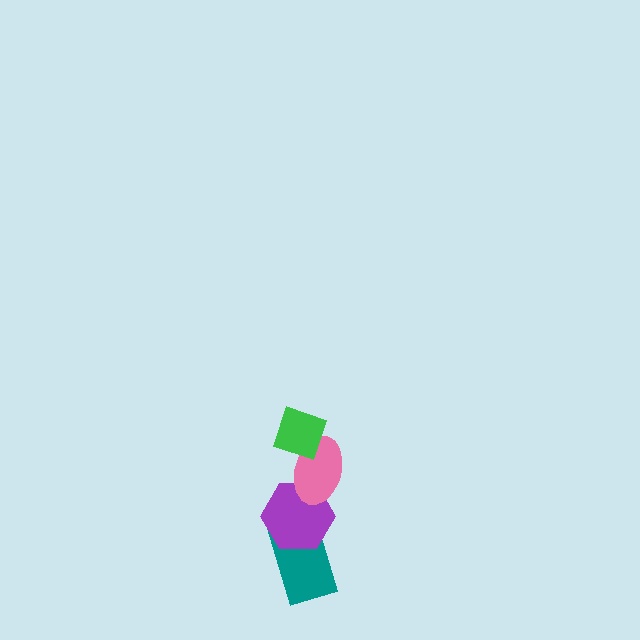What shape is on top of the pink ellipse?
The green diamond is on top of the pink ellipse.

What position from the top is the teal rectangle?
The teal rectangle is 4th from the top.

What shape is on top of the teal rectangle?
The purple hexagon is on top of the teal rectangle.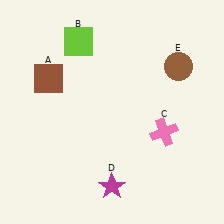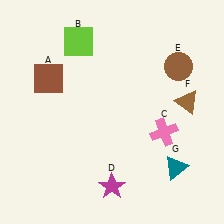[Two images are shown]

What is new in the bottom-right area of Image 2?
A teal triangle (G) was added in the bottom-right area of Image 2.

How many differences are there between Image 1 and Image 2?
There are 2 differences between the two images.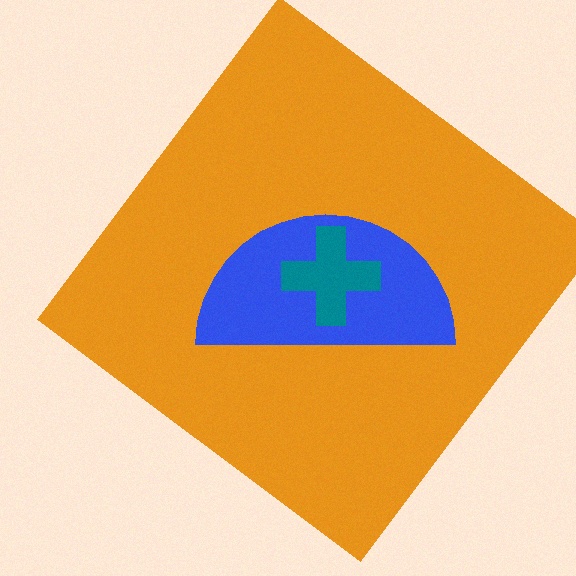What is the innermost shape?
The teal cross.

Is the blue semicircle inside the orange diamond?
Yes.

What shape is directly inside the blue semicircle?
The teal cross.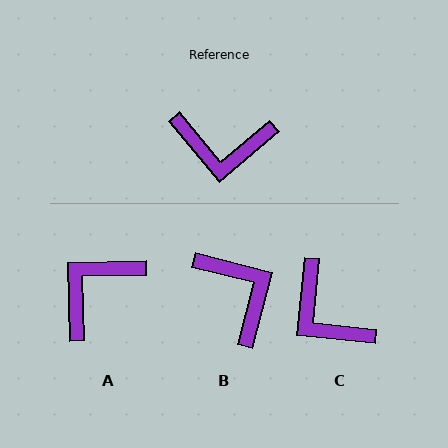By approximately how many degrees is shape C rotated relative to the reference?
Approximately 46 degrees clockwise.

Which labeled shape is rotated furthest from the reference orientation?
A, about 128 degrees away.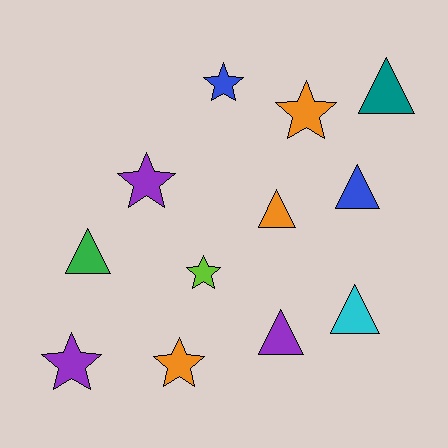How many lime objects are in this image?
There is 1 lime object.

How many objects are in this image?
There are 12 objects.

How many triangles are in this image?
There are 6 triangles.